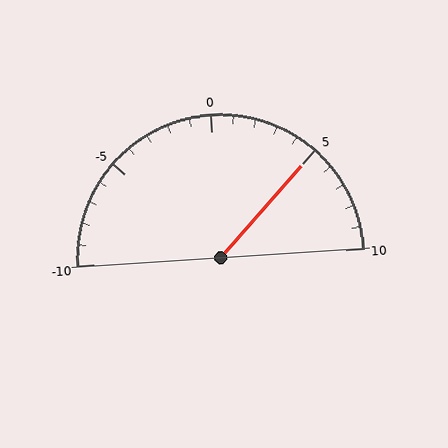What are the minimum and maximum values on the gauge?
The gauge ranges from -10 to 10.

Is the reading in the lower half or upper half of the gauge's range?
The reading is in the upper half of the range (-10 to 10).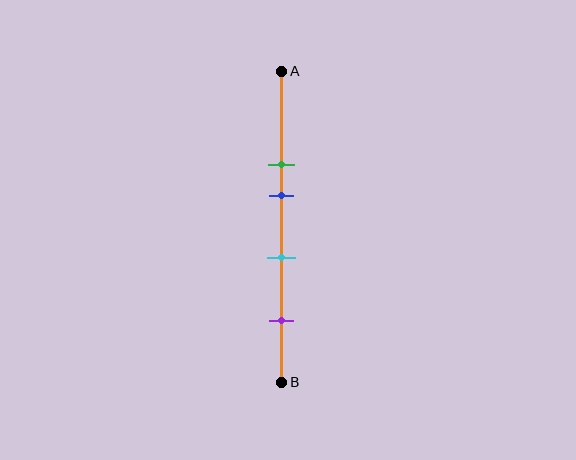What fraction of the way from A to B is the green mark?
The green mark is approximately 30% (0.3) of the way from A to B.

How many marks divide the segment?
There are 4 marks dividing the segment.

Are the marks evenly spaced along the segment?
No, the marks are not evenly spaced.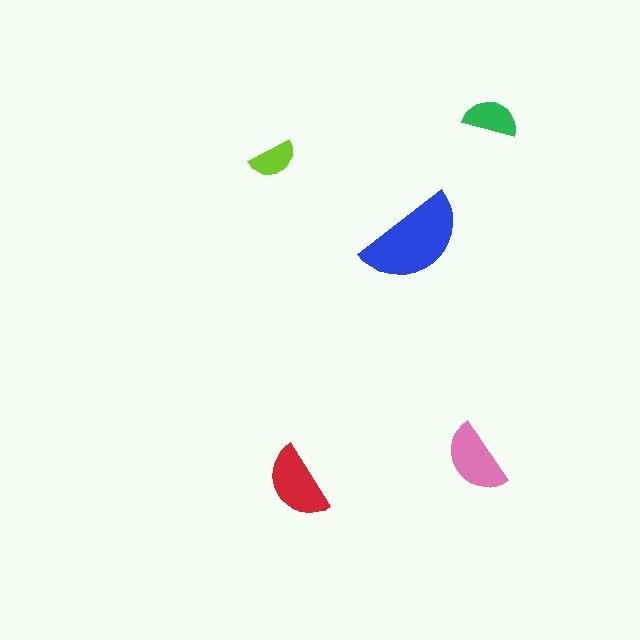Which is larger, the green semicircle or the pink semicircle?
The pink one.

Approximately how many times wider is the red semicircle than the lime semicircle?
About 1.5 times wider.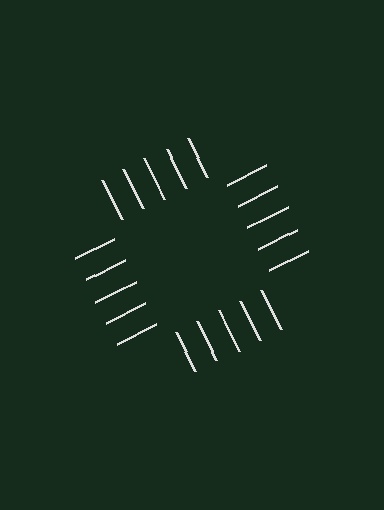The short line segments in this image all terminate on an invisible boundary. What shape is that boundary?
An illusory square — the line segments terminate on its edges but no continuous stroke is drawn.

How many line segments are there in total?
20 — 5 along each of the 4 edges.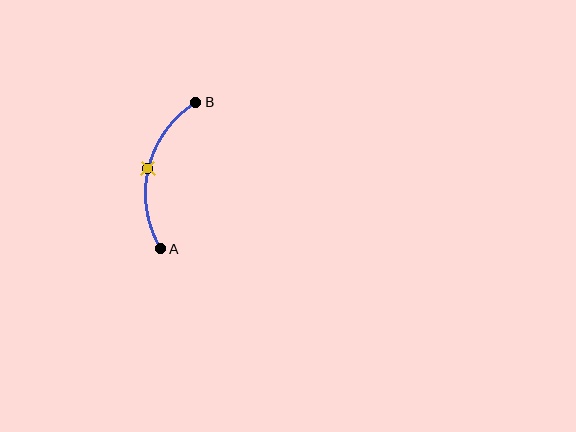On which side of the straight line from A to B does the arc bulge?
The arc bulges to the left of the straight line connecting A and B.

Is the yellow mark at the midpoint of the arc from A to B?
Yes. The yellow mark lies on the arc at equal arc-length from both A and B — it is the arc midpoint.